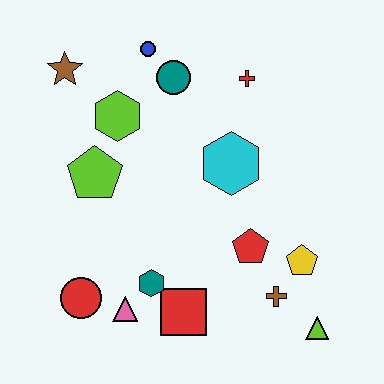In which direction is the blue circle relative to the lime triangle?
The blue circle is above the lime triangle.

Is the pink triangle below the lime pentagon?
Yes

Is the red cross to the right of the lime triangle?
No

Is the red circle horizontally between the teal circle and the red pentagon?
No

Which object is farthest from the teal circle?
The lime triangle is farthest from the teal circle.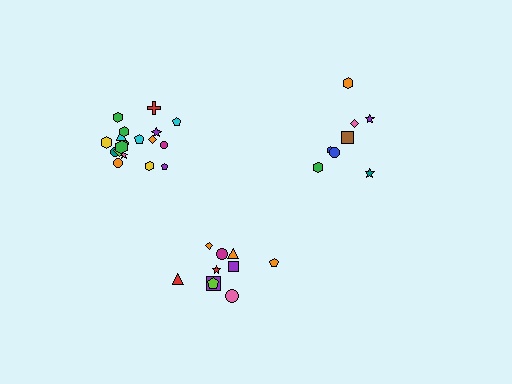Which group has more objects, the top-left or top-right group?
The top-left group.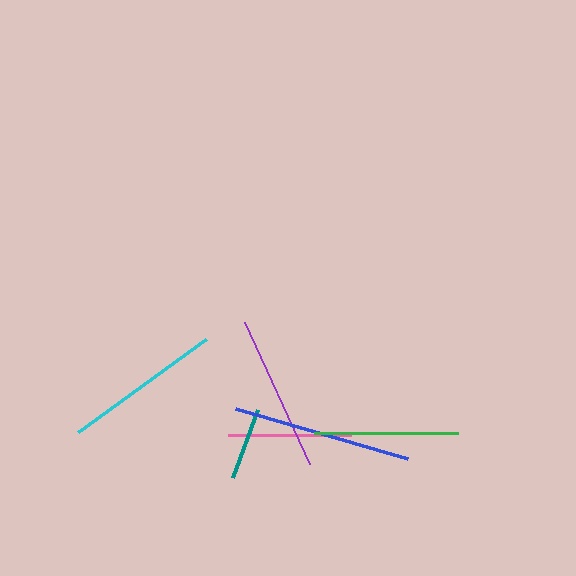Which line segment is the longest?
The blue line is the longest at approximately 179 pixels.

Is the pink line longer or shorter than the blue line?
The blue line is longer than the pink line.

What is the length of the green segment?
The green segment is approximately 143 pixels long.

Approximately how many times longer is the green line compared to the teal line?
The green line is approximately 2.0 times the length of the teal line.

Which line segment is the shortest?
The teal line is the shortest at approximately 72 pixels.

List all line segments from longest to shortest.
From longest to shortest: blue, cyan, purple, green, pink, teal.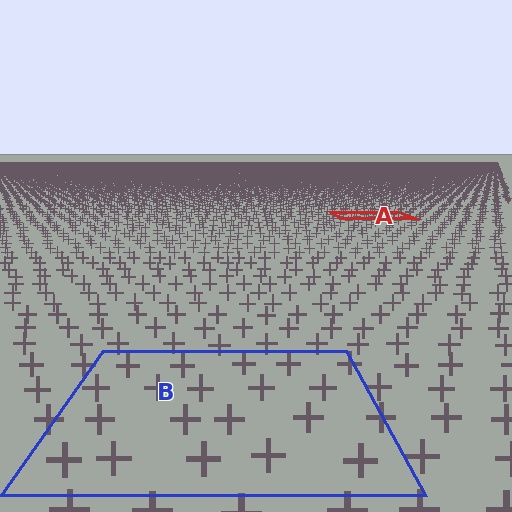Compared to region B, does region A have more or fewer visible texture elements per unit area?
Region A has more texture elements per unit area — they are packed more densely because it is farther away.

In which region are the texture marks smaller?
The texture marks are smaller in region A, because it is farther away.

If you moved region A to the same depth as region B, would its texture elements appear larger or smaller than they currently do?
They would appear larger. At a closer depth, the same texture elements are projected at a bigger on-screen size.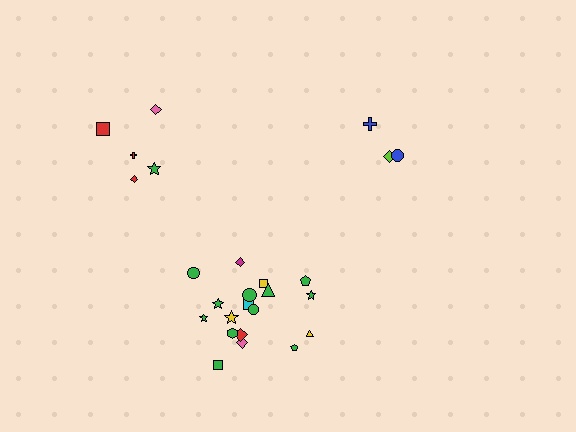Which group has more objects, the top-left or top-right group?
The top-left group.